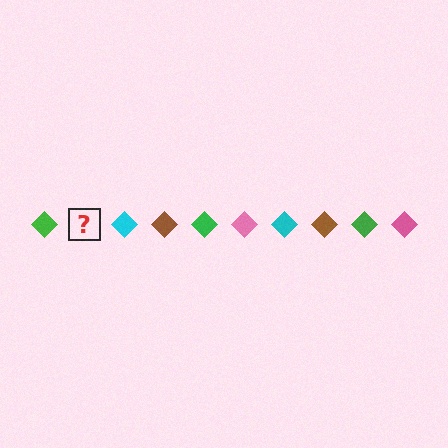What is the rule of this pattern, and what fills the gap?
The rule is that the pattern cycles through green, pink, cyan, brown diamonds. The gap should be filled with a pink diamond.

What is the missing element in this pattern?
The missing element is a pink diamond.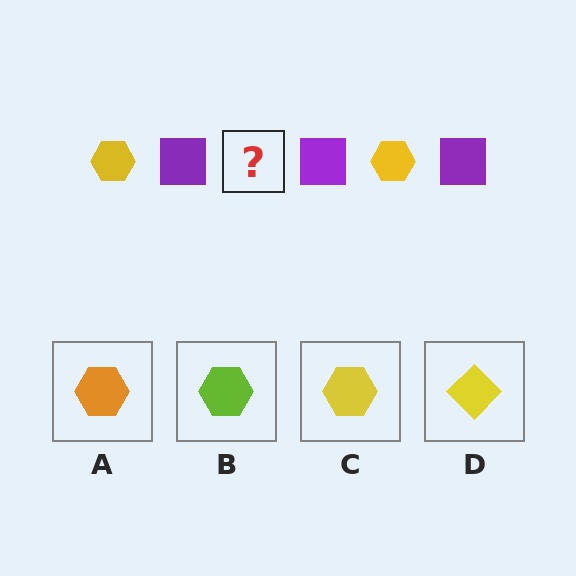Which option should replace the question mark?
Option C.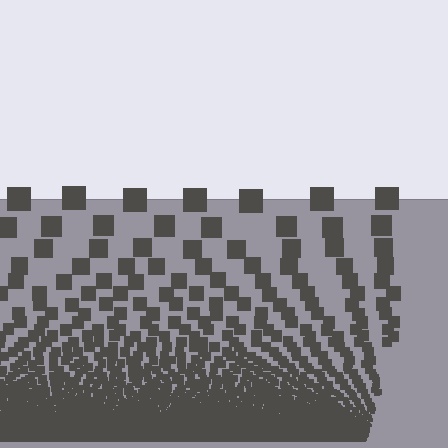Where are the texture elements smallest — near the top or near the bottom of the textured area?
Near the bottom.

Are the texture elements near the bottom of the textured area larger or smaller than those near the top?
Smaller. The gradient is inverted — elements near the bottom are smaller and denser.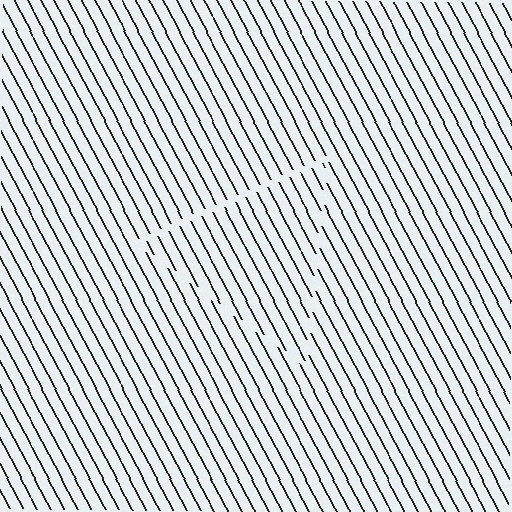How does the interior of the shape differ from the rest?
The interior of the shape contains the same grating, shifted by half a period — the contour is defined by the phase discontinuity where line-ends from the inner and outer gratings abut.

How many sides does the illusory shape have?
3 sides — the line-ends trace a triangle.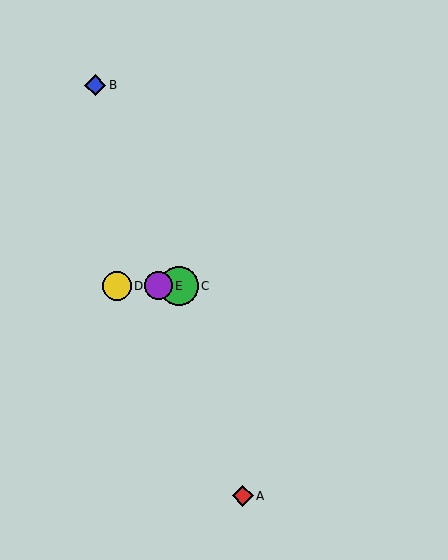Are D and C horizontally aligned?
Yes, both are at y≈286.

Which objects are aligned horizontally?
Objects C, D, E are aligned horizontally.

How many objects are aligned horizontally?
3 objects (C, D, E) are aligned horizontally.